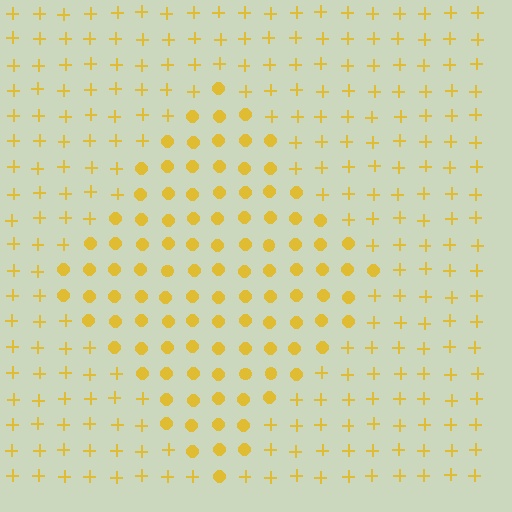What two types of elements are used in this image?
The image uses circles inside the diamond region and plus signs outside it.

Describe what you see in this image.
The image is filled with small yellow elements arranged in a uniform grid. A diamond-shaped region contains circles, while the surrounding area contains plus signs. The boundary is defined purely by the change in element shape.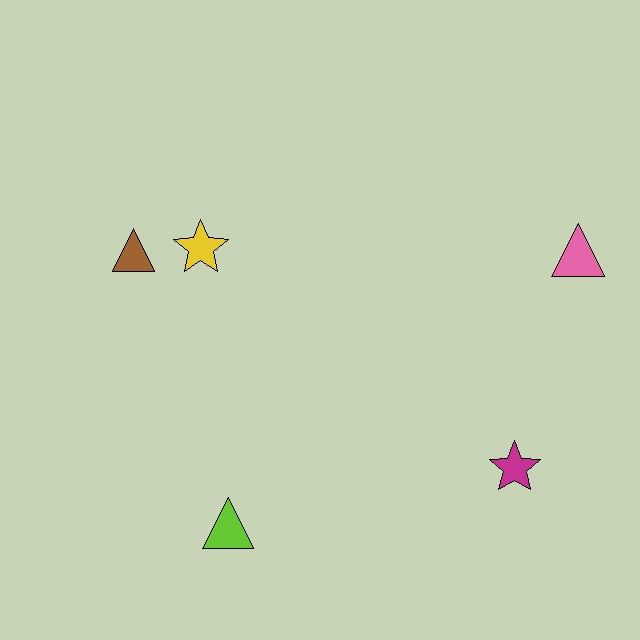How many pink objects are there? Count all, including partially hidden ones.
There is 1 pink object.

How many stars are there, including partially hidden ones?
There are 2 stars.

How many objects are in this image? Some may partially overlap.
There are 5 objects.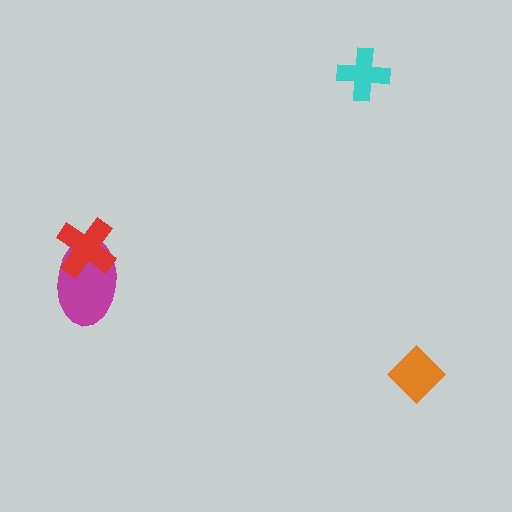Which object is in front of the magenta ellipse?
The red cross is in front of the magenta ellipse.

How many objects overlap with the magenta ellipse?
1 object overlaps with the magenta ellipse.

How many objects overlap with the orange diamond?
0 objects overlap with the orange diamond.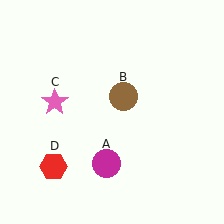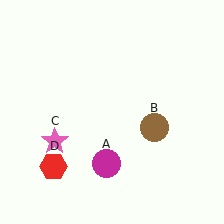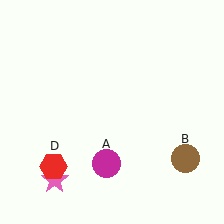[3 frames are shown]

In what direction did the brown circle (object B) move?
The brown circle (object B) moved down and to the right.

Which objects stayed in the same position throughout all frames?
Magenta circle (object A) and red hexagon (object D) remained stationary.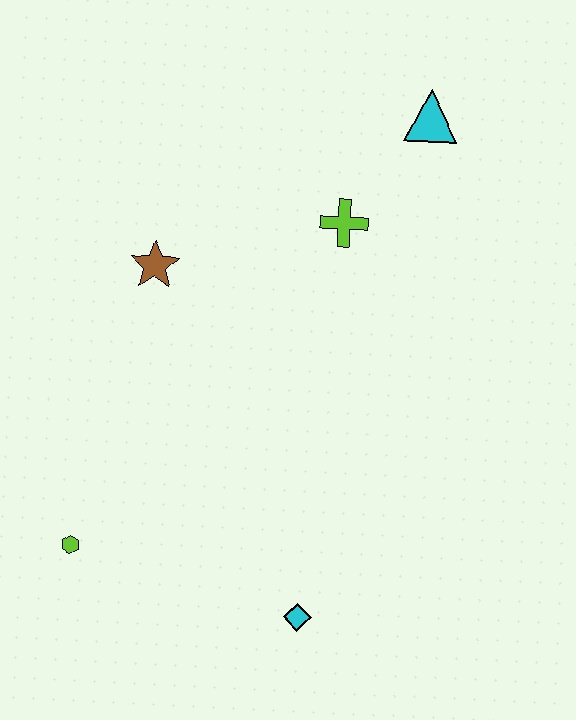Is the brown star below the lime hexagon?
No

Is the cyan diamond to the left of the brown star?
No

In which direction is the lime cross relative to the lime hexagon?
The lime cross is above the lime hexagon.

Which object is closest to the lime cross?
The cyan triangle is closest to the lime cross.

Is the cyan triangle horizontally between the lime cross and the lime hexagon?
No